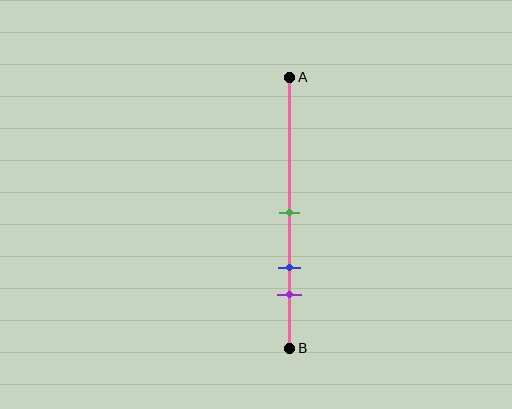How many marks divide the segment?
There are 3 marks dividing the segment.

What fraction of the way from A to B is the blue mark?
The blue mark is approximately 70% (0.7) of the way from A to B.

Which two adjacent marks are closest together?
The blue and purple marks are the closest adjacent pair.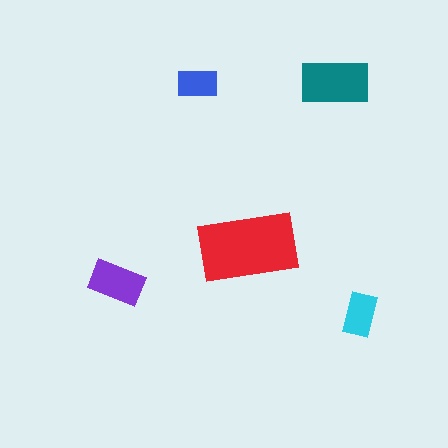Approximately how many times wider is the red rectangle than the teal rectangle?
About 1.5 times wider.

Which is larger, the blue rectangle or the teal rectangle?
The teal one.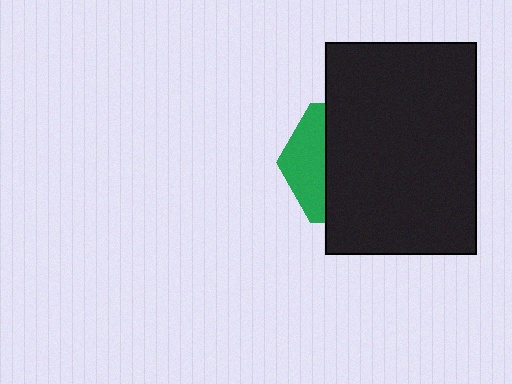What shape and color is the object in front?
The object in front is a black rectangle.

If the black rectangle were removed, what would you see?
You would see the complete green hexagon.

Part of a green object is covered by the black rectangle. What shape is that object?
It is a hexagon.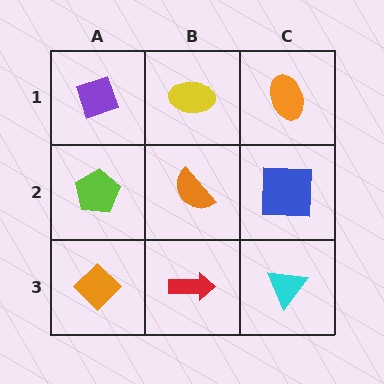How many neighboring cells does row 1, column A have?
2.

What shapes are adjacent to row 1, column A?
A lime pentagon (row 2, column A), a yellow ellipse (row 1, column B).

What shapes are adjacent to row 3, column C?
A blue square (row 2, column C), a red arrow (row 3, column B).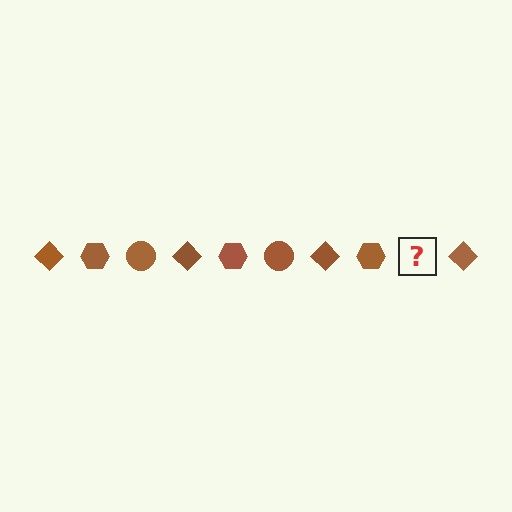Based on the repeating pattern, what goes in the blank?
The blank should be a brown circle.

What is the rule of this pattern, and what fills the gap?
The rule is that the pattern cycles through diamond, hexagon, circle shapes in brown. The gap should be filled with a brown circle.